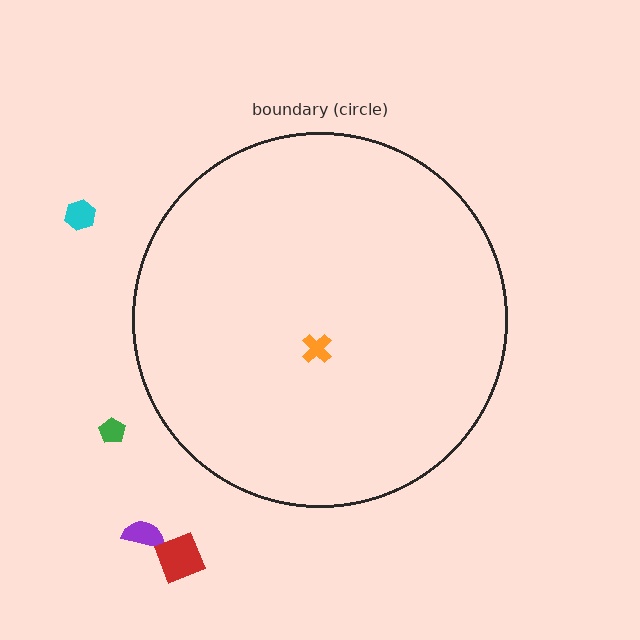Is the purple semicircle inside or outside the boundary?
Outside.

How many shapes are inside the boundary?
1 inside, 4 outside.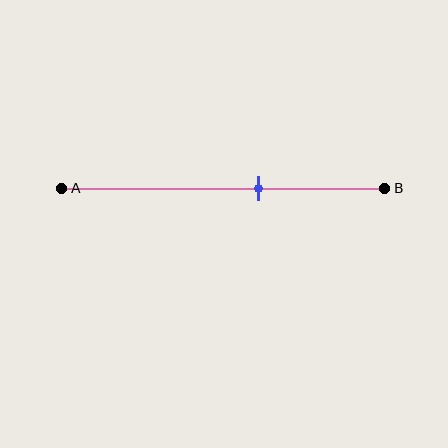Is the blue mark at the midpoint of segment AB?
No, the mark is at about 60% from A, not at the 50% midpoint.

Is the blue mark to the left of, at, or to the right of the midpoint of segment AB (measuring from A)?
The blue mark is to the right of the midpoint of segment AB.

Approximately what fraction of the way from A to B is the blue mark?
The blue mark is approximately 60% of the way from A to B.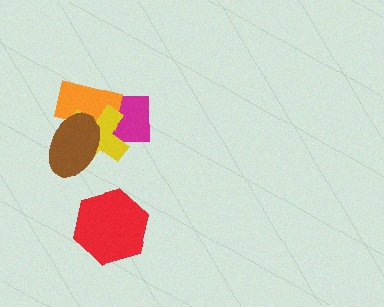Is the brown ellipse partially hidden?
No, no other shape covers it.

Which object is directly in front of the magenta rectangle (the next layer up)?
The orange rectangle is directly in front of the magenta rectangle.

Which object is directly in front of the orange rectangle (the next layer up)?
The yellow cross is directly in front of the orange rectangle.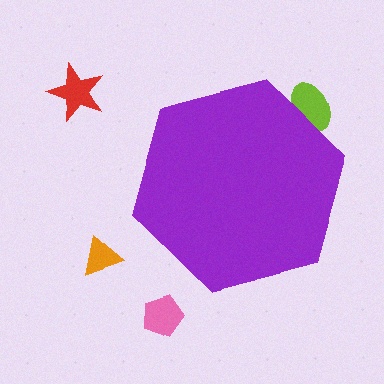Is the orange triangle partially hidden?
No, the orange triangle is fully visible.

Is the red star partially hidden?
No, the red star is fully visible.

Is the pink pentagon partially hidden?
No, the pink pentagon is fully visible.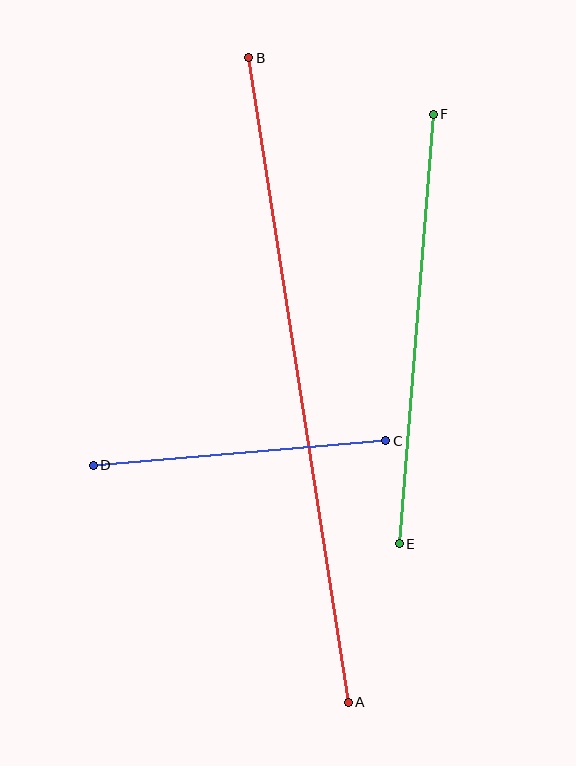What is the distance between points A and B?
The distance is approximately 652 pixels.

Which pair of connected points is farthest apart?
Points A and B are farthest apart.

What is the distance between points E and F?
The distance is approximately 431 pixels.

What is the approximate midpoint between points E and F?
The midpoint is at approximately (416, 329) pixels.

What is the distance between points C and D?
The distance is approximately 294 pixels.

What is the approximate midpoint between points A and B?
The midpoint is at approximately (298, 380) pixels.